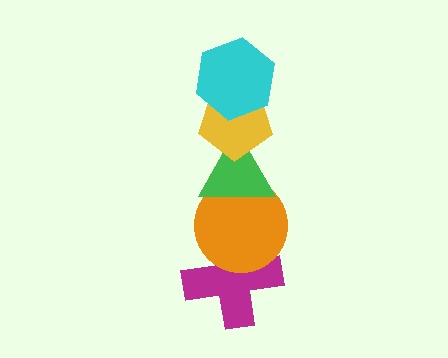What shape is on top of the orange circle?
The green triangle is on top of the orange circle.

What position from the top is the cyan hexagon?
The cyan hexagon is 1st from the top.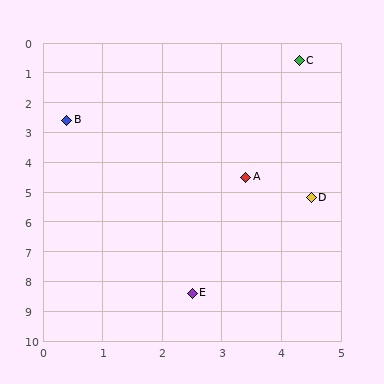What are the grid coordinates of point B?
Point B is at approximately (0.4, 2.6).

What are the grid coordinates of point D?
Point D is at approximately (4.5, 5.2).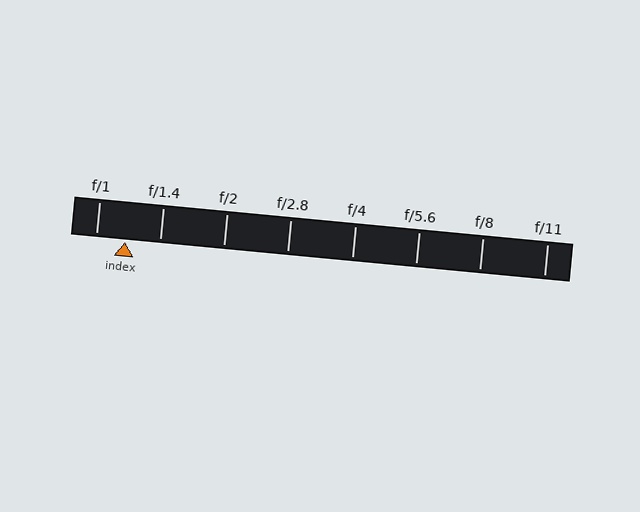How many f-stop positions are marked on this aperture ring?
There are 8 f-stop positions marked.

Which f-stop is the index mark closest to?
The index mark is closest to f/1.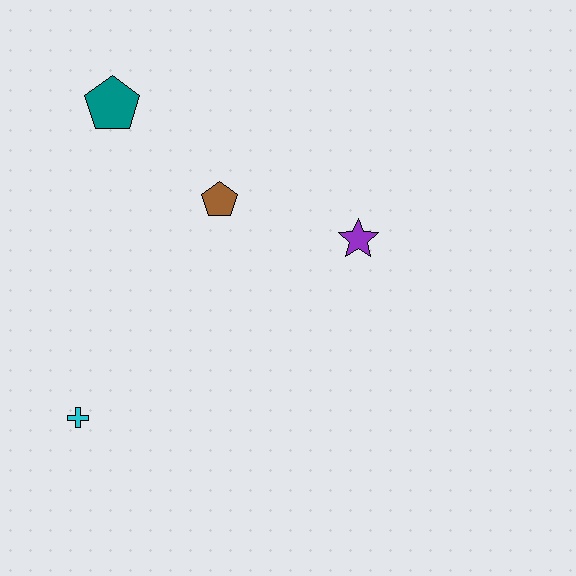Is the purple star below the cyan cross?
No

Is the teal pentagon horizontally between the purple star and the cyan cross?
Yes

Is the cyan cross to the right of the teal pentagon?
No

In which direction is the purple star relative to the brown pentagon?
The purple star is to the right of the brown pentagon.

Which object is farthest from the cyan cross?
The purple star is farthest from the cyan cross.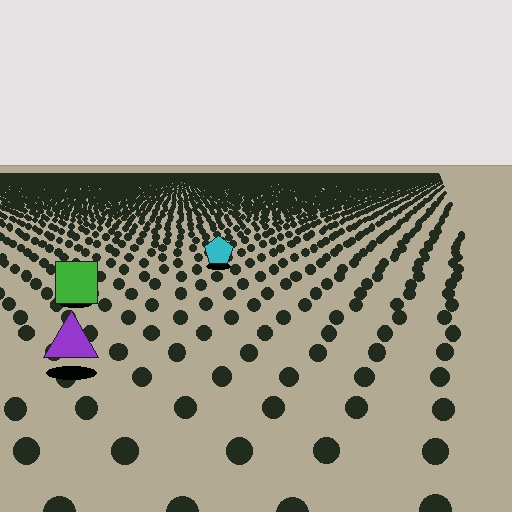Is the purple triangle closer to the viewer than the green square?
Yes. The purple triangle is closer — you can tell from the texture gradient: the ground texture is coarser near it.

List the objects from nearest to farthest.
From nearest to farthest: the purple triangle, the green square, the cyan pentagon.